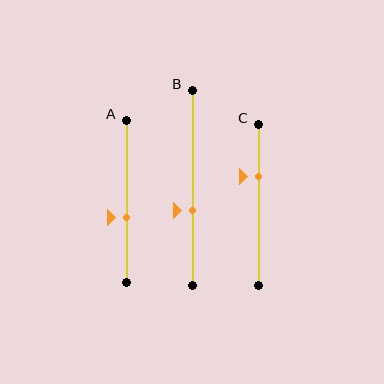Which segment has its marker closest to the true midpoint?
Segment A has its marker closest to the true midpoint.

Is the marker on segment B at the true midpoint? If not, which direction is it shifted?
No, the marker on segment B is shifted downward by about 12% of the segment length.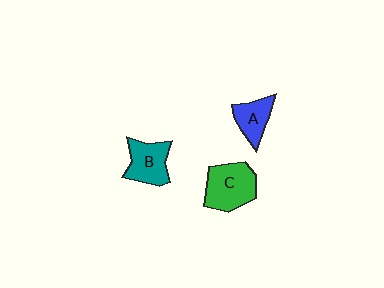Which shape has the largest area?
Shape C (green).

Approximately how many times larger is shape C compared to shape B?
Approximately 1.3 times.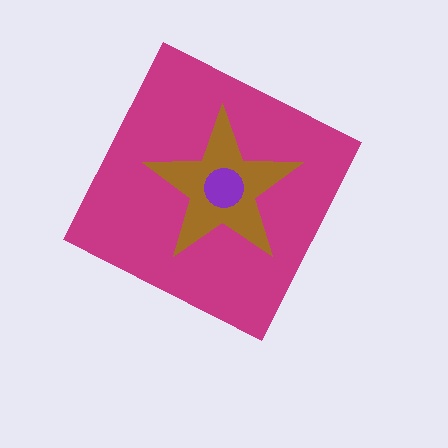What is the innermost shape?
The purple circle.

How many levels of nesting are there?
3.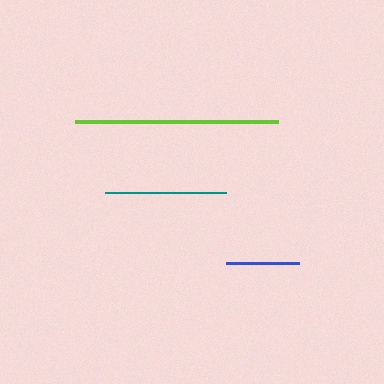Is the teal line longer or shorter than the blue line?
The teal line is longer than the blue line.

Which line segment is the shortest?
The blue line is the shortest at approximately 73 pixels.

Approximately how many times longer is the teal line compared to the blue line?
The teal line is approximately 1.6 times the length of the blue line.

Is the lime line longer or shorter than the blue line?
The lime line is longer than the blue line.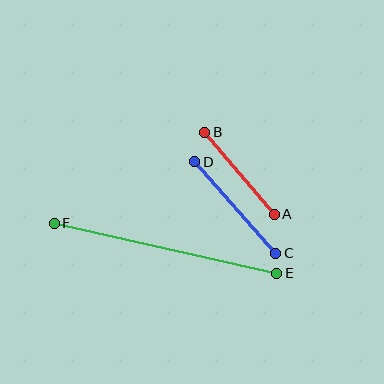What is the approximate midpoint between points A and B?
The midpoint is at approximately (240, 173) pixels.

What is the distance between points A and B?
The distance is approximately 108 pixels.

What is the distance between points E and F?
The distance is approximately 228 pixels.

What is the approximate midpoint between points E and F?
The midpoint is at approximately (166, 248) pixels.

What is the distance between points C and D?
The distance is approximately 122 pixels.